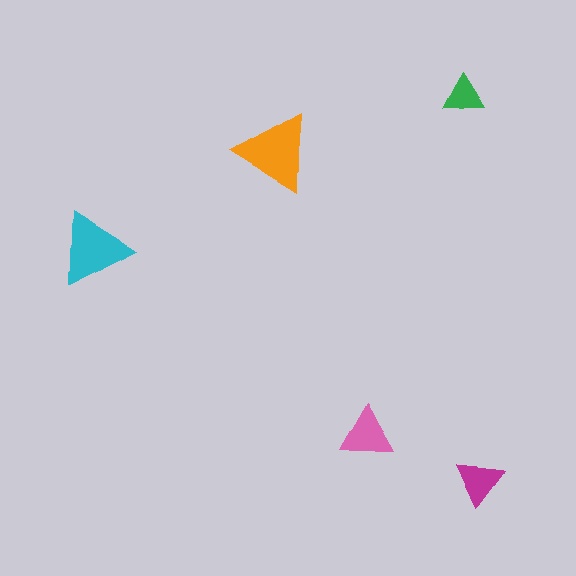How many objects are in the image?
There are 5 objects in the image.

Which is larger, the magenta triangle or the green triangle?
The magenta one.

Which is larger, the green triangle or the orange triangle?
The orange one.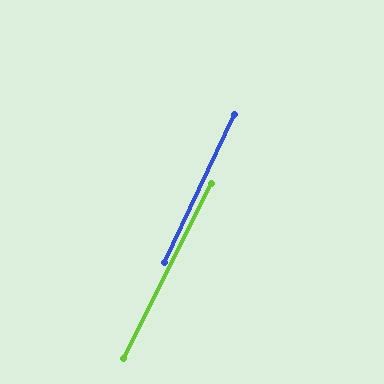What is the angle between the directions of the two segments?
Approximately 1 degree.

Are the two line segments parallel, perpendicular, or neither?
Parallel — their directions differ by only 1.3°.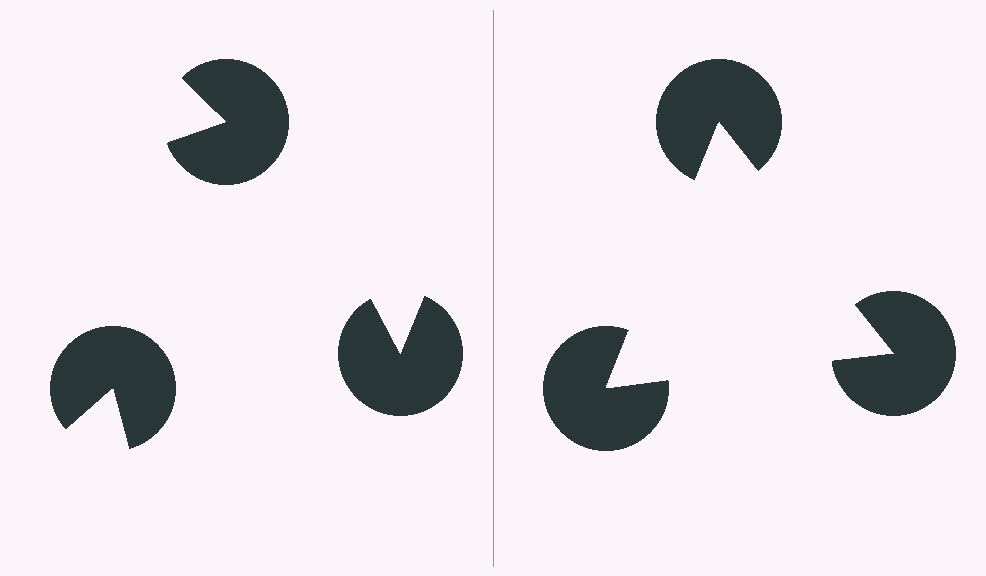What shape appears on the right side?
An illusory triangle.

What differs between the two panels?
The pac-man discs are positioned identically on both sides; only the wedge orientations differ. On the right they align to a triangle; on the left they are misaligned.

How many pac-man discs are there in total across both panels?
6 — 3 on each side.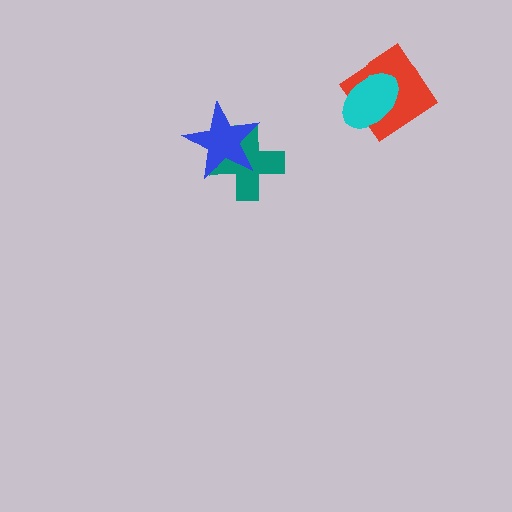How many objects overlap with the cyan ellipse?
1 object overlaps with the cyan ellipse.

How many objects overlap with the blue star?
1 object overlaps with the blue star.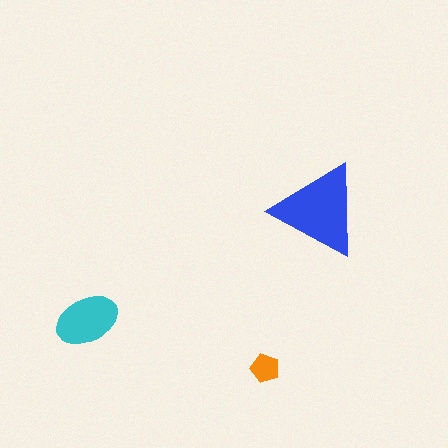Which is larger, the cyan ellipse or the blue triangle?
The blue triangle.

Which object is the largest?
The blue triangle.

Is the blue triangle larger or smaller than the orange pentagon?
Larger.